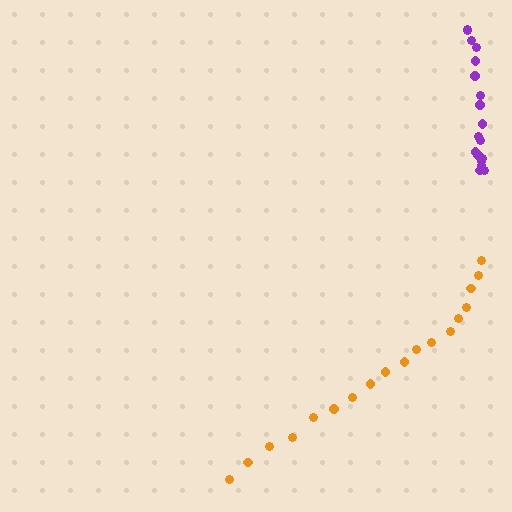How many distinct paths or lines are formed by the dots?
There are 2 distinct paths.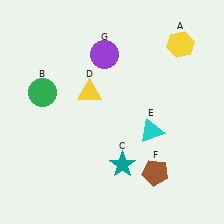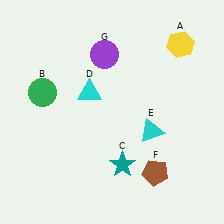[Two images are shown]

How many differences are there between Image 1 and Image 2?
There is 1 difference between the two images.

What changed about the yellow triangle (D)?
In Image 1, D is yellow. In Image 2, it changed to cyan.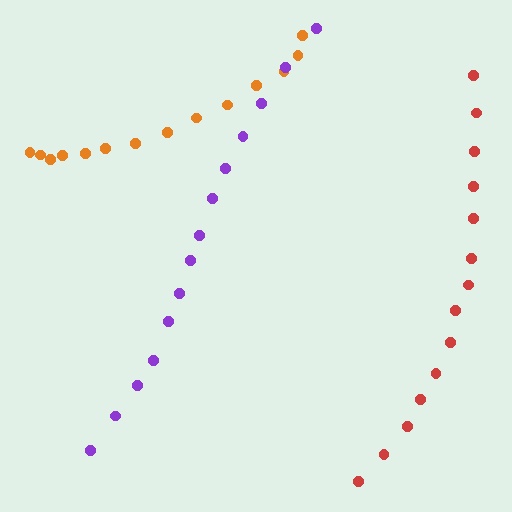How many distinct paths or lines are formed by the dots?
There are 3 distinct paths.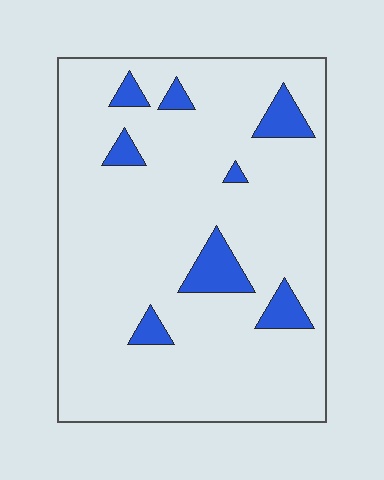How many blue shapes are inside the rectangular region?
8.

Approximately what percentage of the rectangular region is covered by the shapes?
Approximately 10%.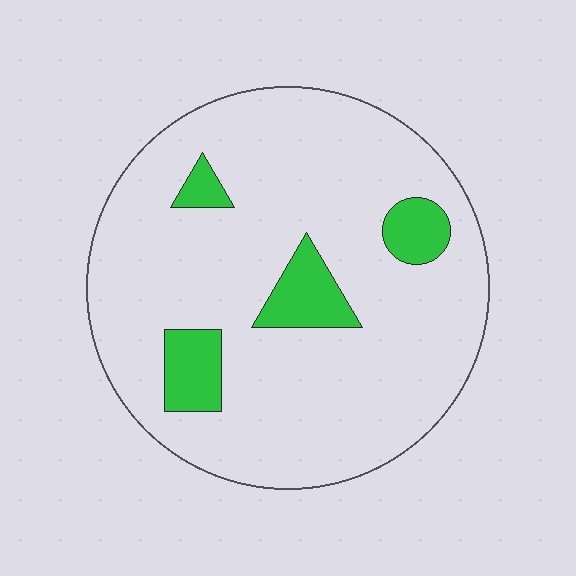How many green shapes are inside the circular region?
4.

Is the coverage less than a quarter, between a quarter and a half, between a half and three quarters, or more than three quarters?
Less than a quarter.